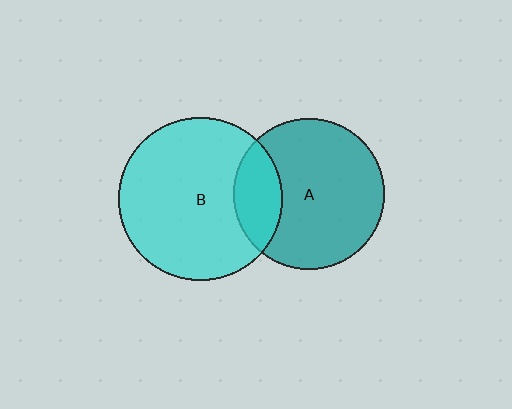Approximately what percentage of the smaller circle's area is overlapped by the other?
Approximately 20%.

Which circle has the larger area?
Circle B (cyan).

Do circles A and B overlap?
Yes.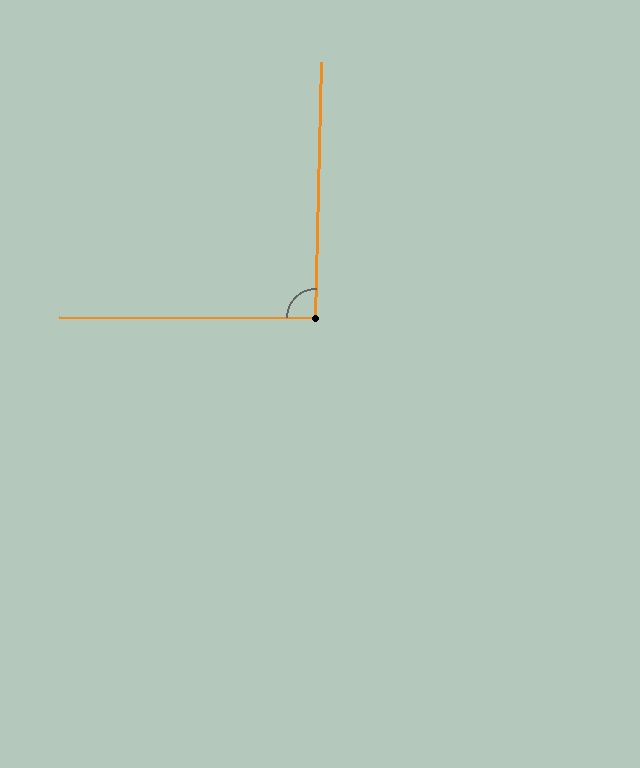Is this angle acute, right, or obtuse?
It is approximately a right angle.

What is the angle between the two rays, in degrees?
Approximately 91 degrees.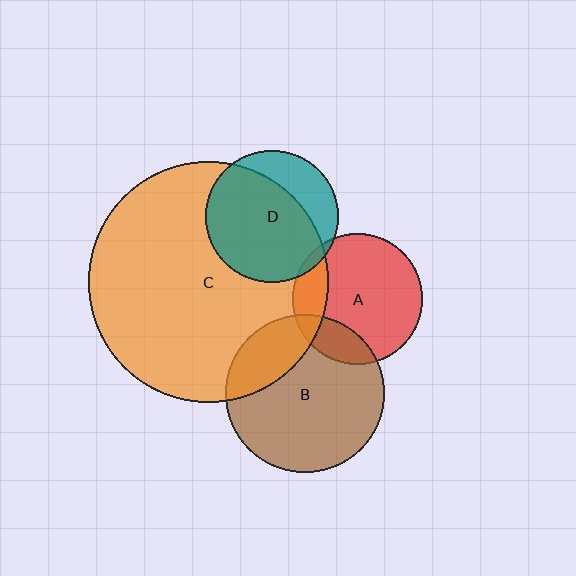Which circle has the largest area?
Circle C (orange).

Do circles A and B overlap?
Yes.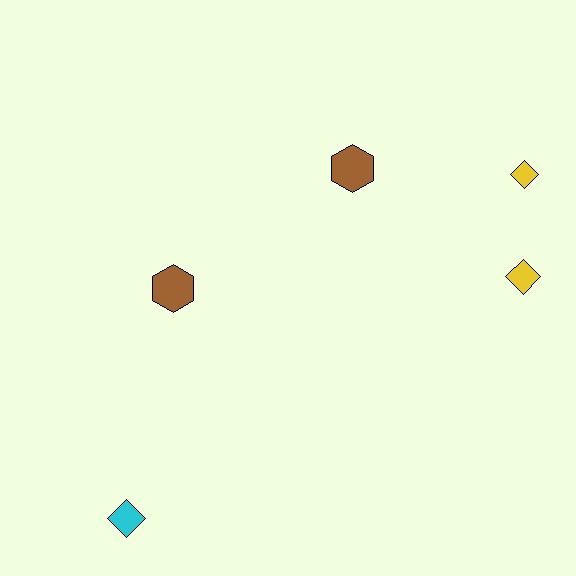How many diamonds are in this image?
There are 3 diamonds.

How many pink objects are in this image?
There are no pink objects.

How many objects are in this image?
There are 5 objects.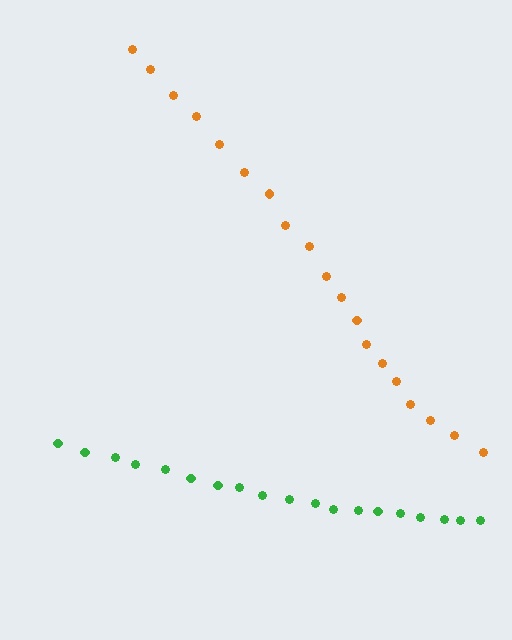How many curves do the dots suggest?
There are 2 distinct paths.